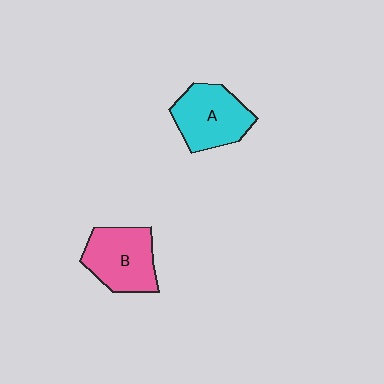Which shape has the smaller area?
Shape A (cyan).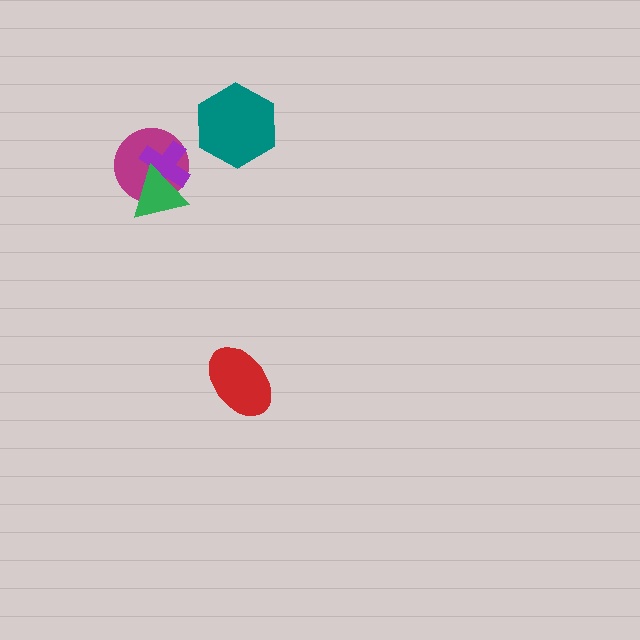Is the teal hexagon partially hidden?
No, no other shape covers it.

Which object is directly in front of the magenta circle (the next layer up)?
The purple cross is directly in front of the magenta circle.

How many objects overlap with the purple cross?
2 objects overlap with the purple cross.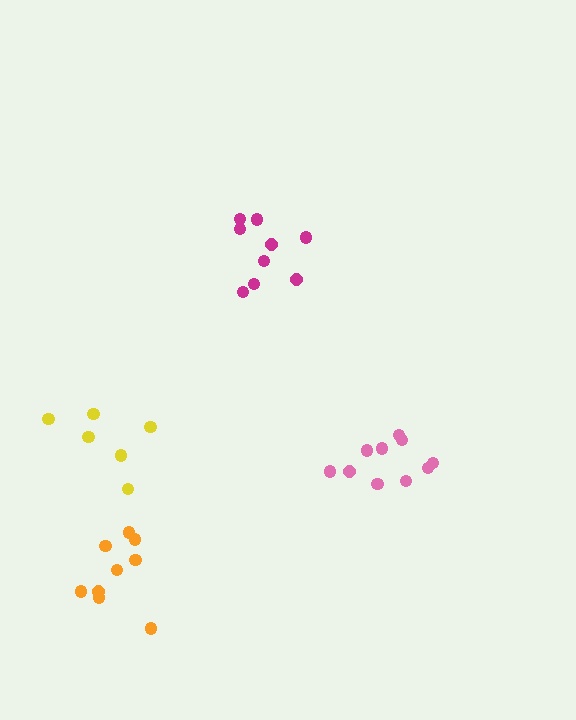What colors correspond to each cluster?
The clusters are colored: yellow, orange, magenta, pink.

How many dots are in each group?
Group 1: 6 dots, Group 2: 9 dots, Group 3: 9 dots, Group 4: 10 dots (34 total).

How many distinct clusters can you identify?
There are 4 distinct clusters.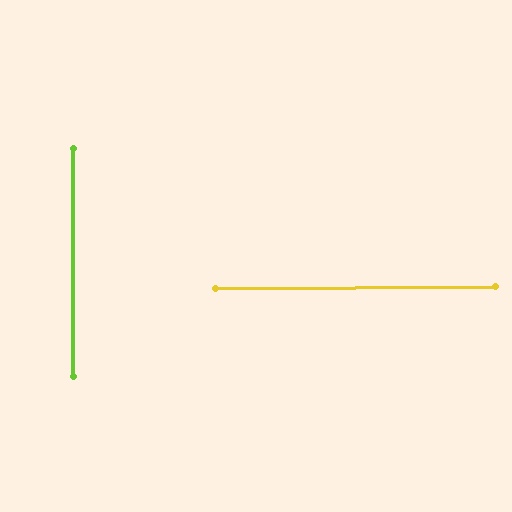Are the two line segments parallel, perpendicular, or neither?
Perpendicular — they meet at approximately 89°.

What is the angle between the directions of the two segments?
Approximately 89 degrees.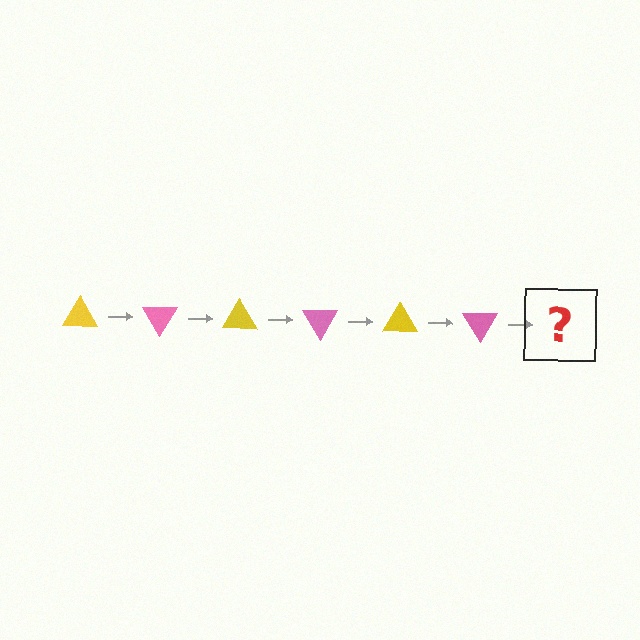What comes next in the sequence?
The next element should be a yellow triangle, rotated 360 degrees from the start.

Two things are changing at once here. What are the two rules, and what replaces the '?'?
The two rules are that it rotates 60 degrees each step and the color cycles through yellow and pink. The '?' should be a yellow triangle, rotated 360 degrees from the start.